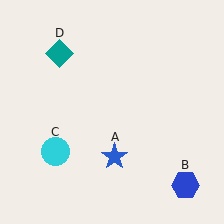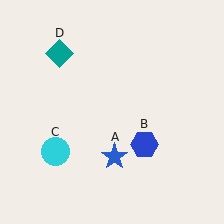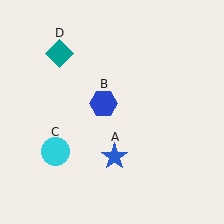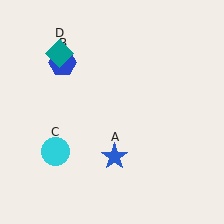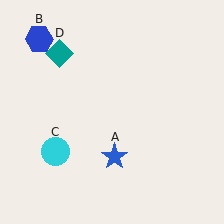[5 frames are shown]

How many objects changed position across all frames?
1 object changed position: blue hexagon (object B).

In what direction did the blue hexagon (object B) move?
The blue hexagon (object B) moved up and to the left.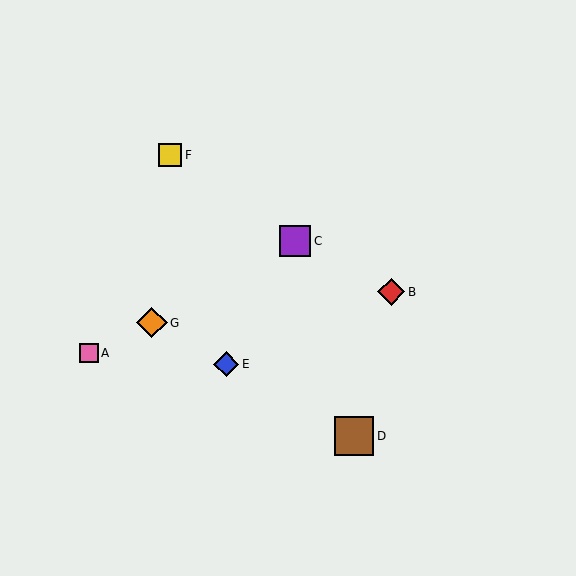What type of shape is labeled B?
Shape B is a red diamond.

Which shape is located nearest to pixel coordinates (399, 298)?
The red diamond (labeled B) at (391, 292) is nearest to that location.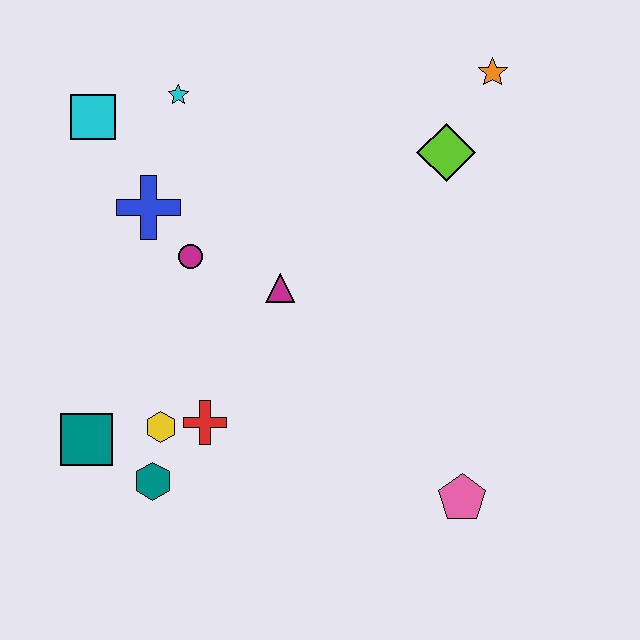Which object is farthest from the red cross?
The orange star is farthest from the red cross.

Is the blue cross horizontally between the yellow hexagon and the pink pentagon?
No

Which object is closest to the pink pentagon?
The red cross is closest to the pink pentagon.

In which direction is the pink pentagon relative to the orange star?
The pink pentagon is below the orange star.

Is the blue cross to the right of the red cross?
No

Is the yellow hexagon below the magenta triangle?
Yes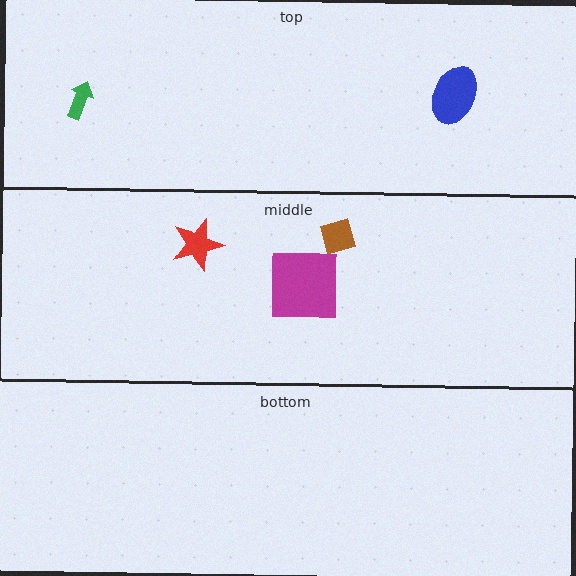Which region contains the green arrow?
The top region.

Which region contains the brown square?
The middle region.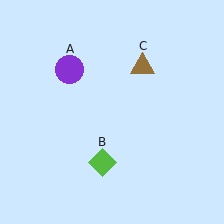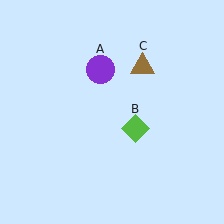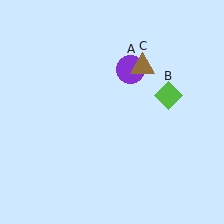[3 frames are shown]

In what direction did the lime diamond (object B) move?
The lime diamond (object B) moved up and to the right.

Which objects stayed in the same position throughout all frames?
Brown triangle (object C) remained stationary.